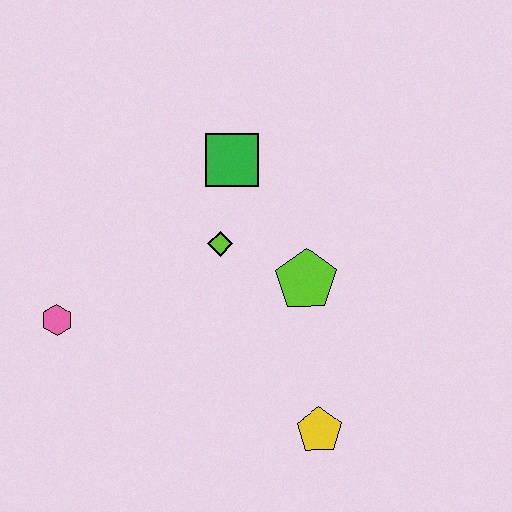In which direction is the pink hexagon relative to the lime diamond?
The pink hexagon is to the left of the lime diamond.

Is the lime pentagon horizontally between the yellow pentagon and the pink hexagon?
Yes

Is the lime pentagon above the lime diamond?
No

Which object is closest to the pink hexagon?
The lime diamond is closest to the pink hexagon.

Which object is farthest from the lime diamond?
The yellow pentagon is farthest from the lime diamond.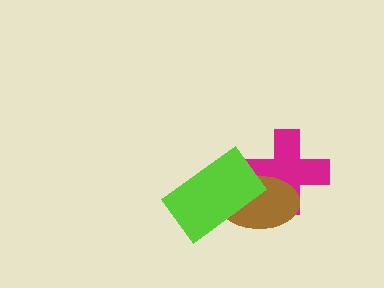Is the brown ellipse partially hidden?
Yes, it is partially covered by another shape.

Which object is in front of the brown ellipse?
The lime rectangle is in front of the brown ellipse.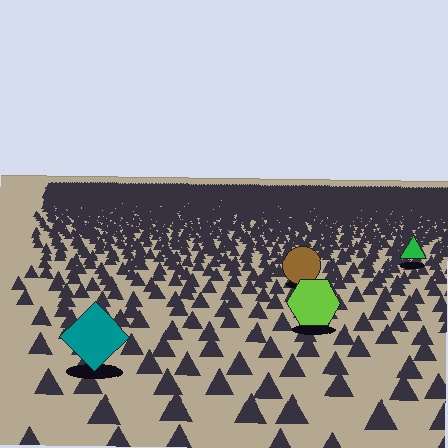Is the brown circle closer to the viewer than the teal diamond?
No. The teal diamond is closer — you can tell from the texture gradient: the ground texture is coarser near it.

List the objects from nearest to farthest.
From nearest to farthest: the teal diamond, the lime hexagon, the brown circle, the green triangle.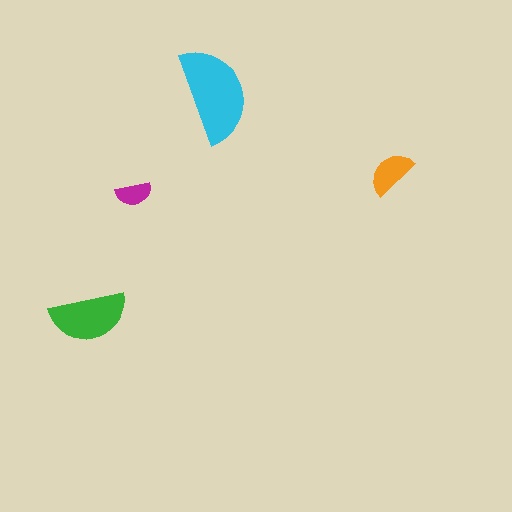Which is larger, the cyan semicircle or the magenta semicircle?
The cyan one.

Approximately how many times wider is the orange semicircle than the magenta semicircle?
About 1.5 times wider.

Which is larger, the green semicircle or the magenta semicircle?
The green one.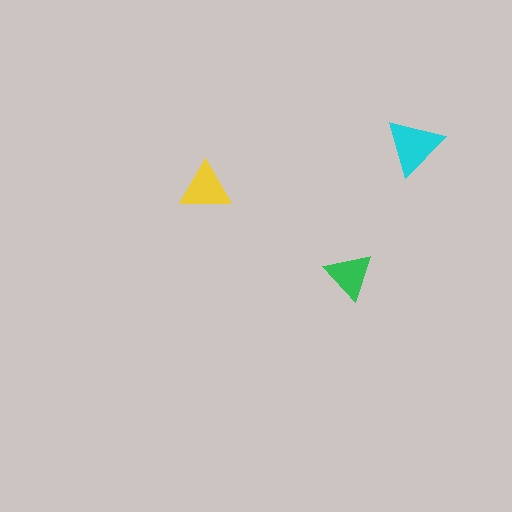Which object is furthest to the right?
The cyan triangle is rightmost.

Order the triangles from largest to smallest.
the cyan one, the yellow one, the green one.